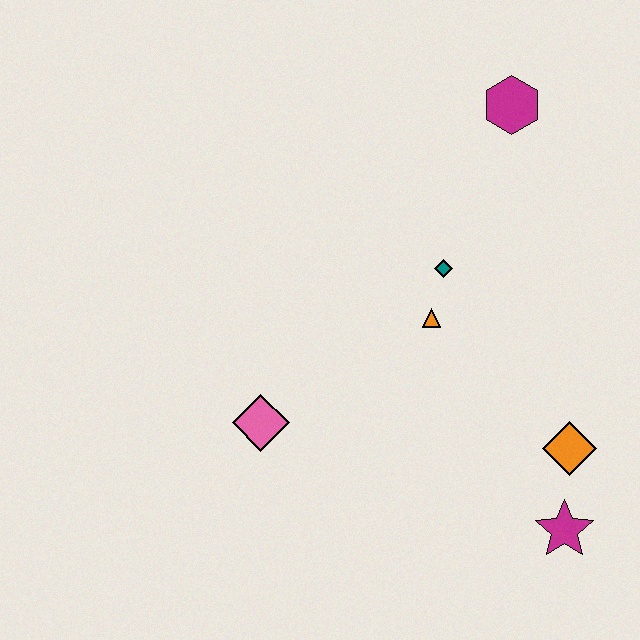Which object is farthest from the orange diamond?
The magenta hexagon is farthest from the orange diamond.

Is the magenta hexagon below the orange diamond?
No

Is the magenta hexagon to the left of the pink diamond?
No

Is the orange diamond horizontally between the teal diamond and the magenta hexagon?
No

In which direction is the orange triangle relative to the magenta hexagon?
The orange triangle is below the magenta hexagon.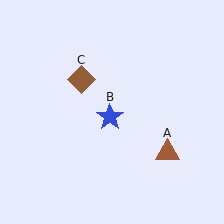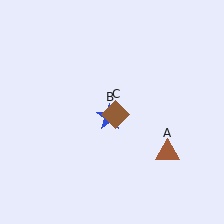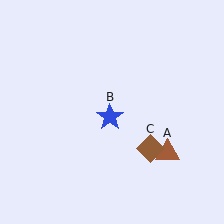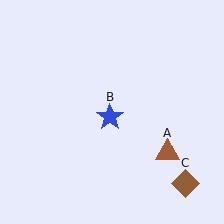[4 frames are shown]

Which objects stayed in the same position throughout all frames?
Brown triangle (object A) and blue star (object B) remained stationary.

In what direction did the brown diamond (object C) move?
The brown diamond (object C) moved down and to the right.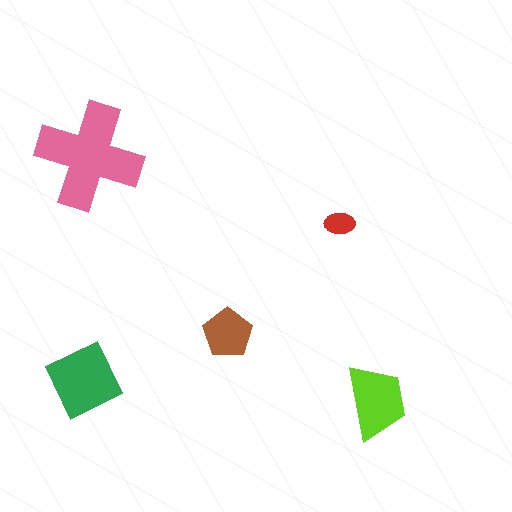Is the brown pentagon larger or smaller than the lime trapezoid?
Smaller.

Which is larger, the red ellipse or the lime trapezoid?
The lime trapezoid.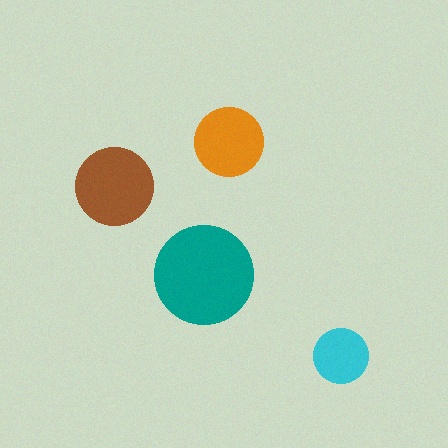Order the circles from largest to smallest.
the teal one, the brown one, the orange one, the cyan one.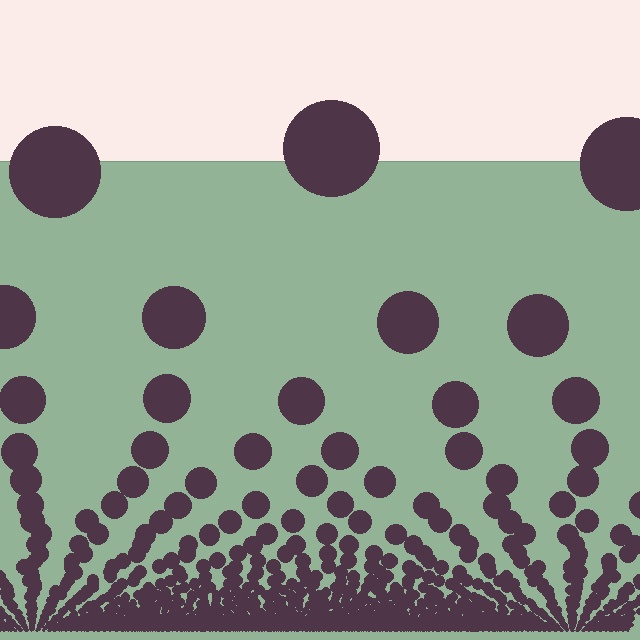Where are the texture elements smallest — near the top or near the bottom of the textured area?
Near the bottom.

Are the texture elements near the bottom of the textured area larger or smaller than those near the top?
Smaller. The gradient is inverted — elements near the bottom are smaller and denser.